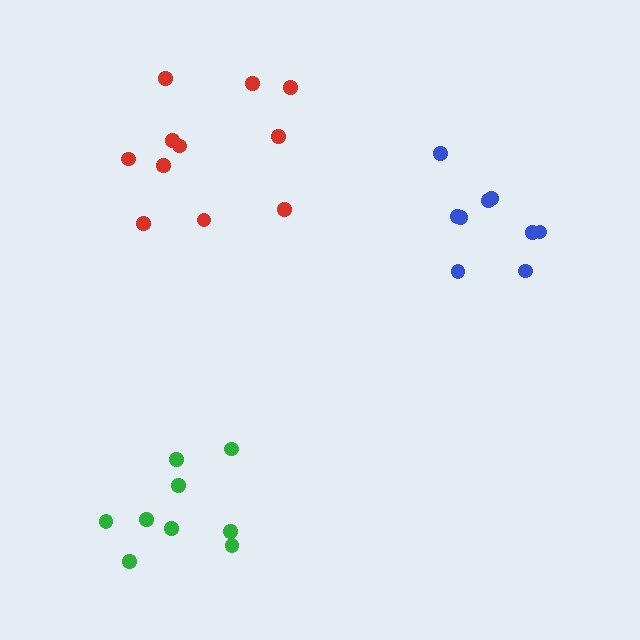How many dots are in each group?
Group 1: 11 dots, Group 2: 9 dots, Group 3: 9 dots (29 total).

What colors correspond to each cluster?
The clusters are colored: red, blue, green.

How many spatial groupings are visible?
There are 3 spatial groupings.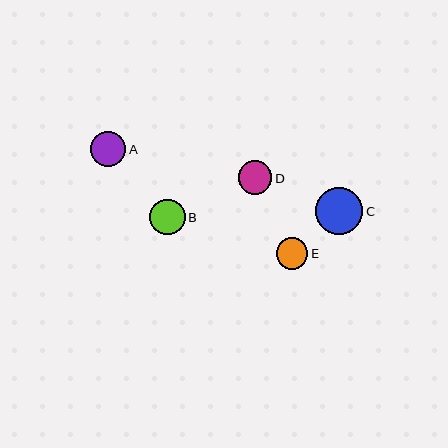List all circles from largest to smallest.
From largest to smallest: C, B, A, D, E.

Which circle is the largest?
Circle C is the largest with a size of approximately 47 pixels.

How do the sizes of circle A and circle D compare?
Circle A and circle D are approximately the same size.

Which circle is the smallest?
Circle E is the smallest with a size of approximately 32 pixels.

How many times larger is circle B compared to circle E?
Circle B is approximately 1.1 times the size of circle E.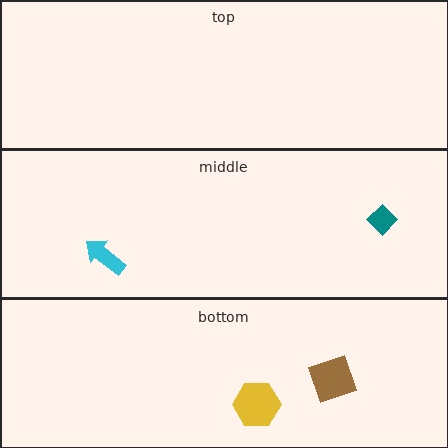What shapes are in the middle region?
The cyan arrow, the teal diamond.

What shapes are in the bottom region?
The yellow hexagon, the brown square.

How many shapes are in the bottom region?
2.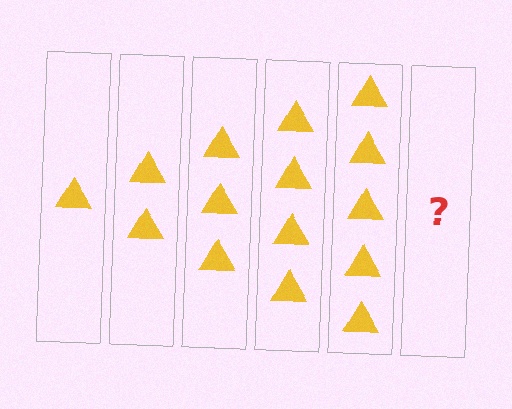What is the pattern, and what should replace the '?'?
The pattern is that each step adds one more triangle. The '?' should be 6 triangles.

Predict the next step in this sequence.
The next step is 6 triangles.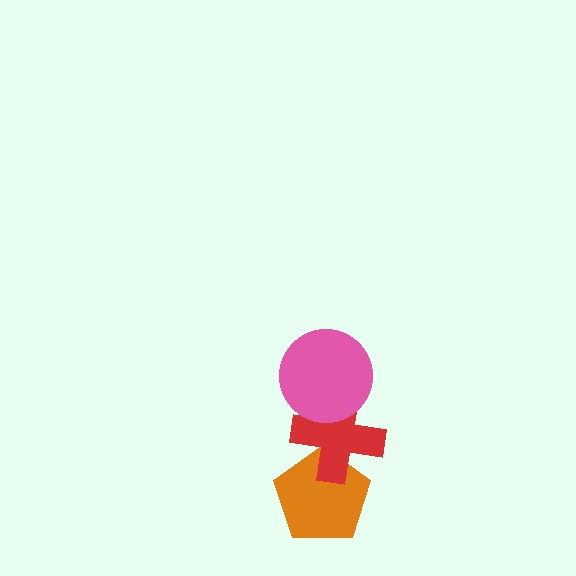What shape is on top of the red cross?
The pink circle is on top of the red cross.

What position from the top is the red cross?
The red cross is 2nd from the top.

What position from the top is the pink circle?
The pink circle is 1st from the top.